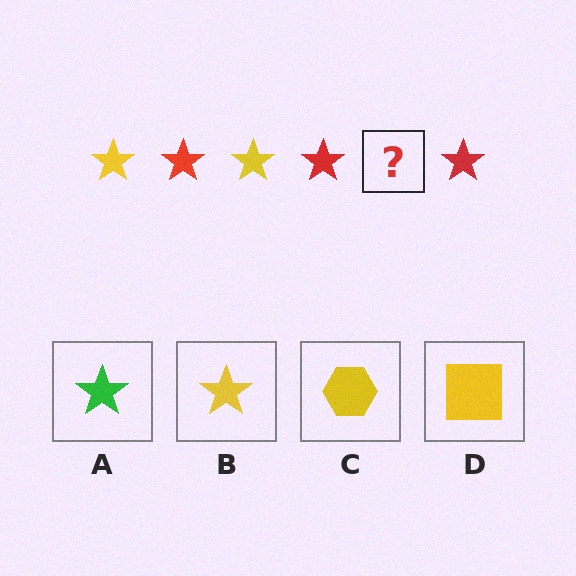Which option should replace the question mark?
Option B.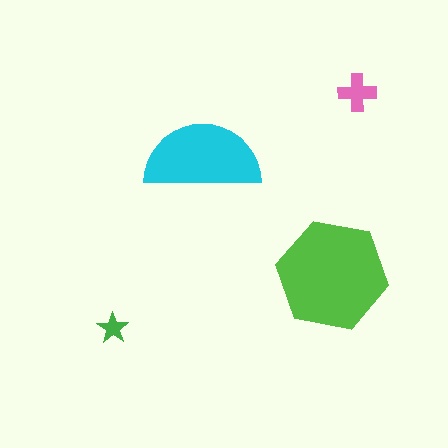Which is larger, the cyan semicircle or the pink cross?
The cyan semicircle.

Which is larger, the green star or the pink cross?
The pink cross.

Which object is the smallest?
The green star.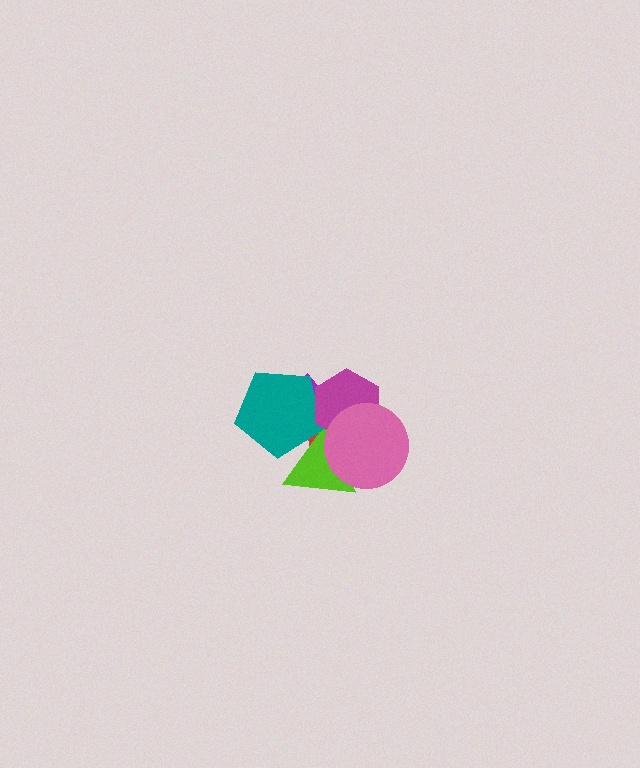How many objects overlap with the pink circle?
4 objects overlap with the pink circle.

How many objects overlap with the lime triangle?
5 objects overlap with the lime triangle.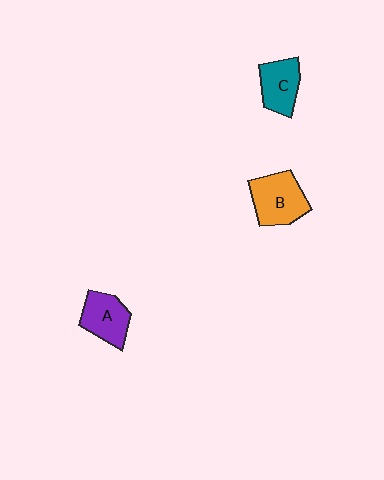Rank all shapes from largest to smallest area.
From largest to smallest: B (orange), A (purple), C (teal).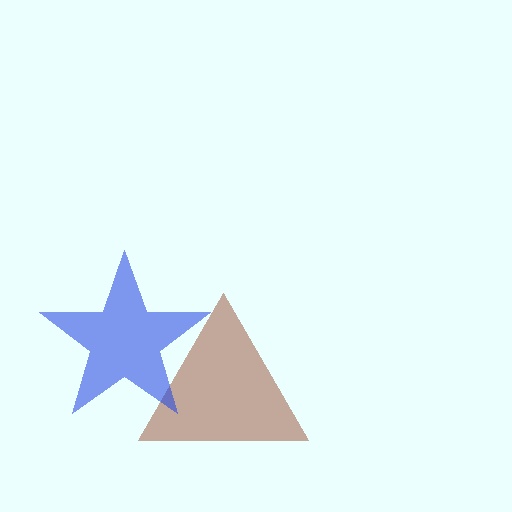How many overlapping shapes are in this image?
There are 2 overlapping shapes in the image.